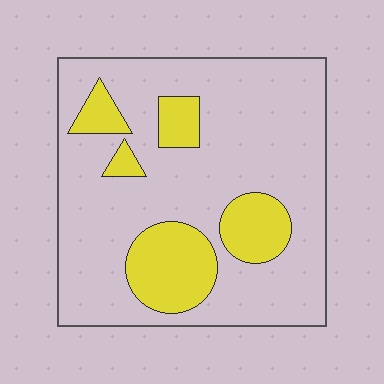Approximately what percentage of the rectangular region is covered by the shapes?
Approximately 20%.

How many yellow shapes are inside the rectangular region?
5.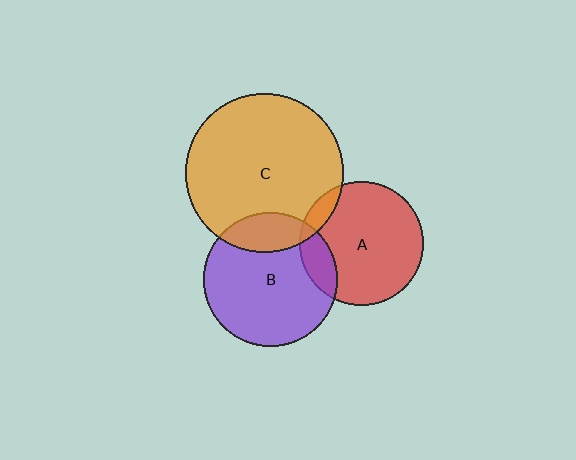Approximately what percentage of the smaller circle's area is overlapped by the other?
Approximately 20%.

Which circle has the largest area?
Circle C (orange).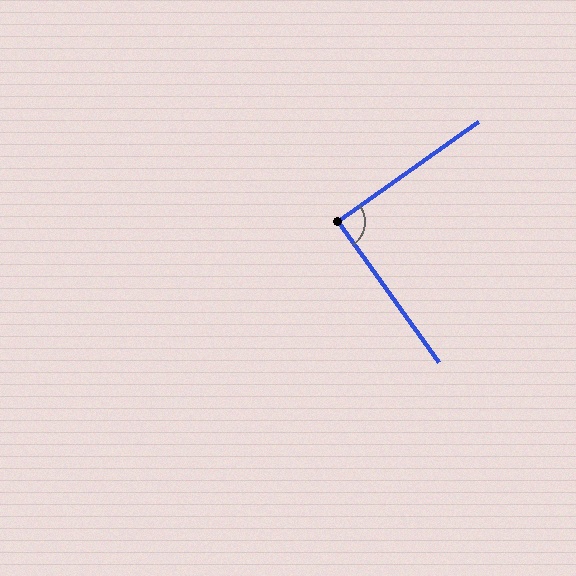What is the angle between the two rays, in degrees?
Approximately 90 degrees.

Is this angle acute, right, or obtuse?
It is approximately a right angle.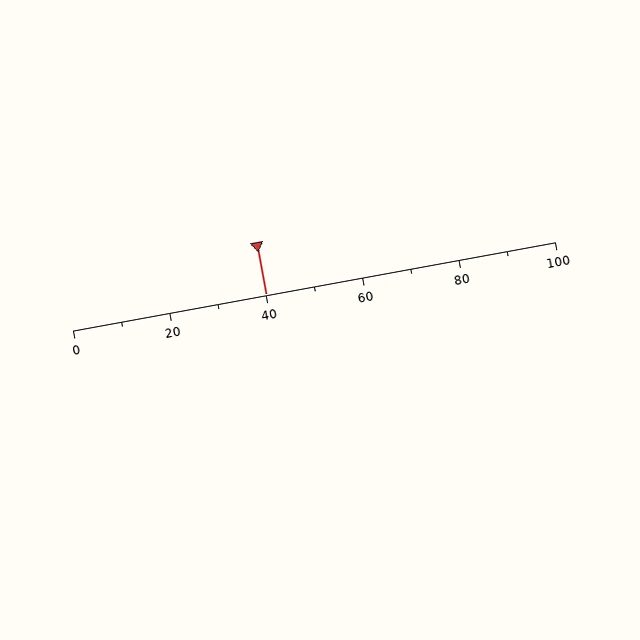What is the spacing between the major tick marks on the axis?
The major ticks are spaced 20 apart.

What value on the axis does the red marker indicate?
The marker indicates approximately 40.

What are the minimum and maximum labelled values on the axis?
The axis runs from 0 to 100.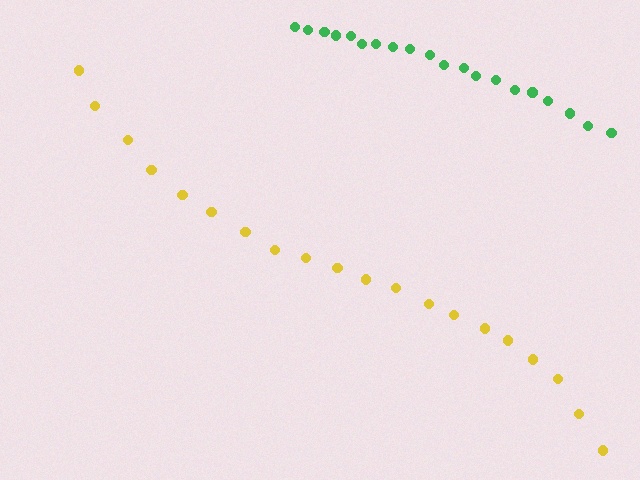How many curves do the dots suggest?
There are 2 distinct paths.